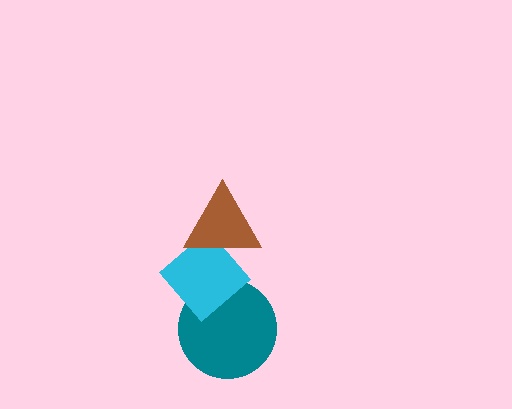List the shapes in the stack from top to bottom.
From top to bottom: the brown triangle, the cyan diamond, the teal circle.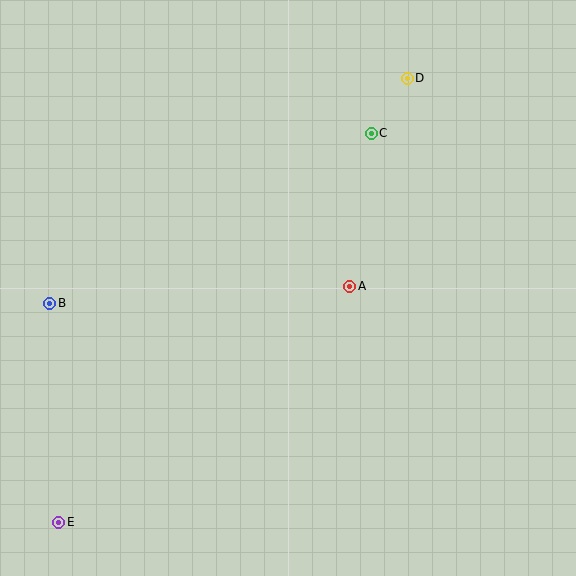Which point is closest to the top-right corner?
Point D is closest to the top-right corner.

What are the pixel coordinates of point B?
Point B is at (50, 304).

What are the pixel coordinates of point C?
Point C is at (371, 133).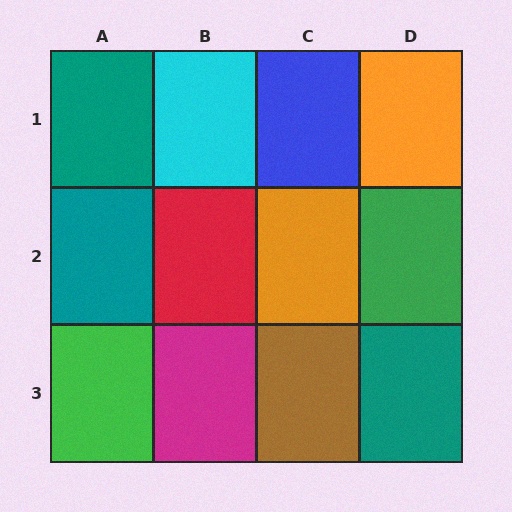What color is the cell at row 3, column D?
Teal.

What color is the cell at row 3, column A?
Green.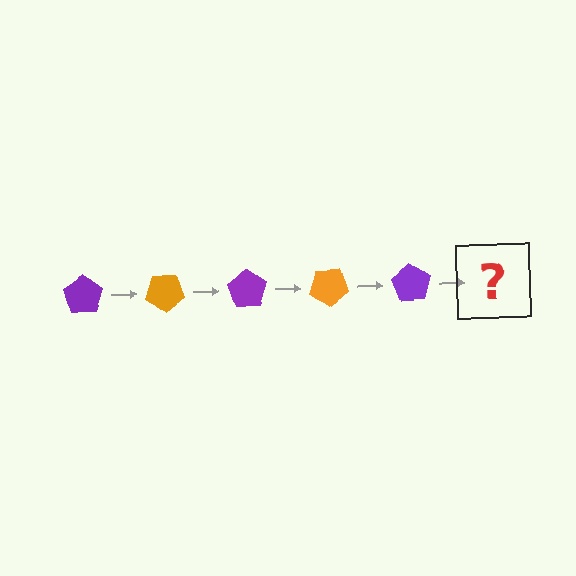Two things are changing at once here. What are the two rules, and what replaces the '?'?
The two rules are that it rotates 35 degrees each step and the color cycles through purple and orange. The '?' should be an orange pentagon, rotated 175 degrees from the start.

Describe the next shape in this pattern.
It should be an orange pentagon, rotated 175 degrees from the start.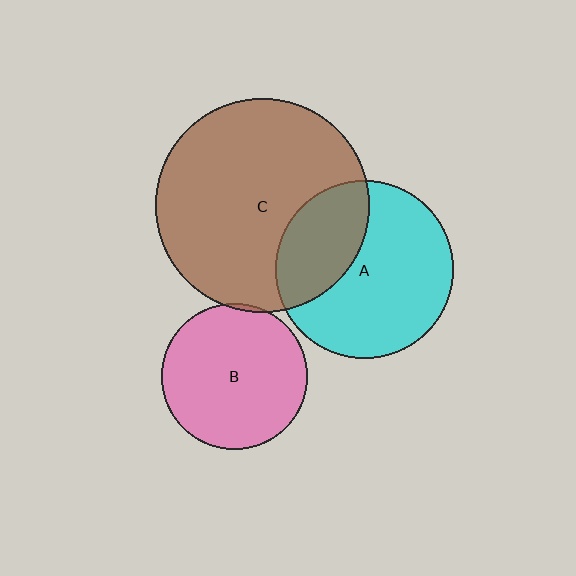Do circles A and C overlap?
Yes.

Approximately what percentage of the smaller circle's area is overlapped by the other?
Approximately 35%.